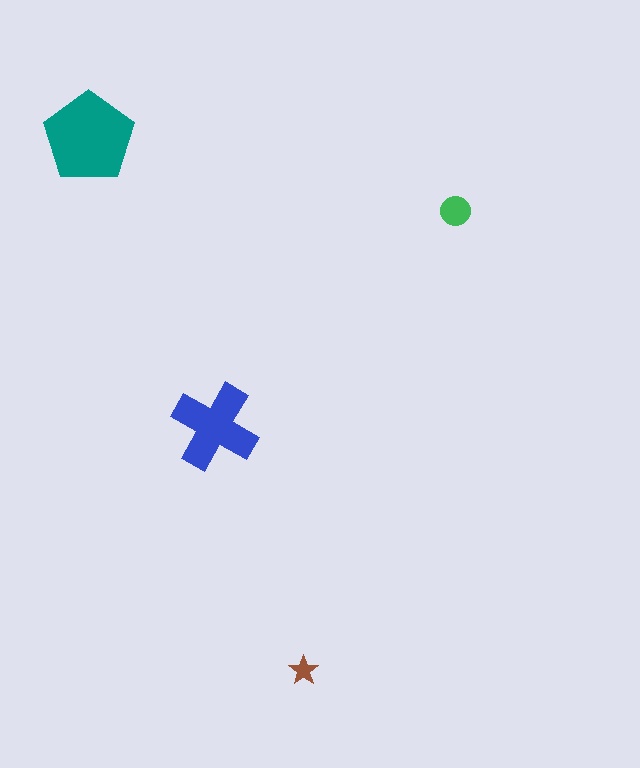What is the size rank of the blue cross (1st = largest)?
2nd.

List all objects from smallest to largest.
The brown star, the green circle, the blue cross, the teal pentagon.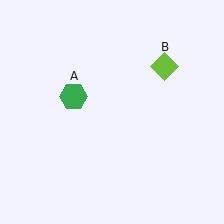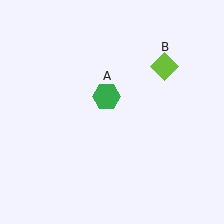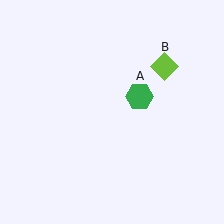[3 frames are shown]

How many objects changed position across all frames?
1 object changed position: green hexagon (object A).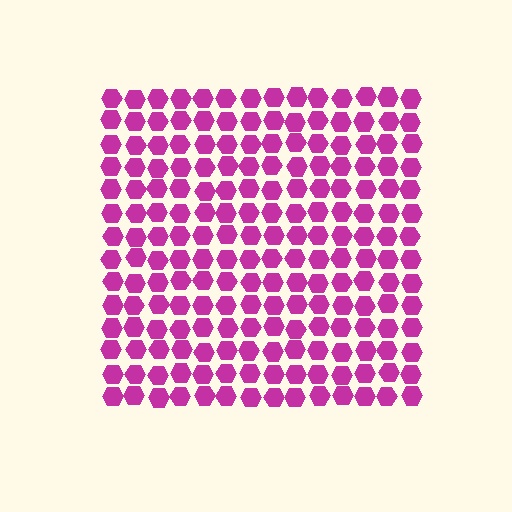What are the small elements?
The small elements are hexagons.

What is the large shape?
The large shape is a square.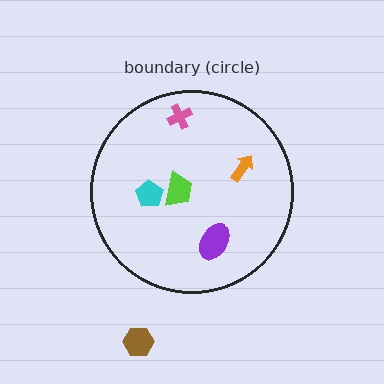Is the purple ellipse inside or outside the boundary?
Inside.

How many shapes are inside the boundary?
5 inside, 1 outside.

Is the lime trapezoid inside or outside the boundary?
Inside.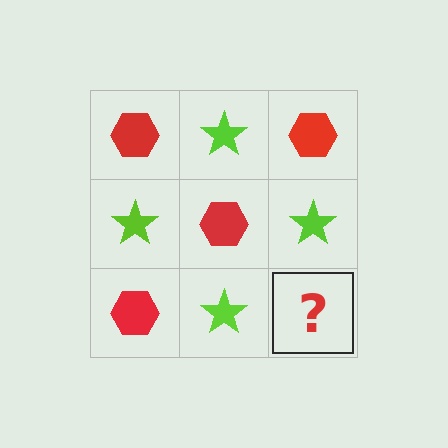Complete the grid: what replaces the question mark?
The question mark should be replaced with a red hexagon.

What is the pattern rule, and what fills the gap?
The rule is that it alternates red hexagon and lime star in a checkerboard pattern. The gap should be filled with a red hexagon.